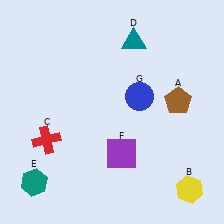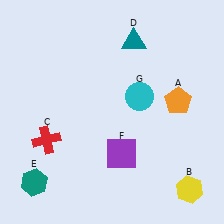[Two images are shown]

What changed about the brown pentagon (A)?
In Image 1, A is brown. In Image 2, it changed to orange.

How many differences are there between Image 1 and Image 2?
There are 2 differences between the two images.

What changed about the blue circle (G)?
In Image 1, G is blue. In Image 2, it changed to cyan.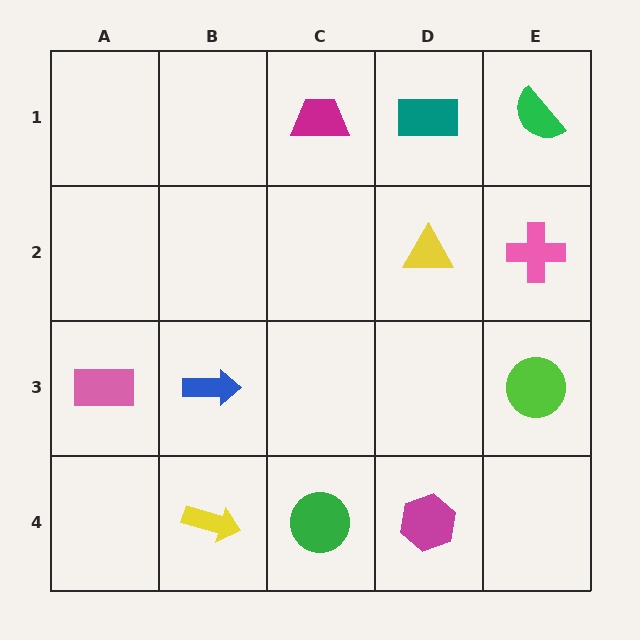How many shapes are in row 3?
3 shapes.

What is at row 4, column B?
A yellow arrow.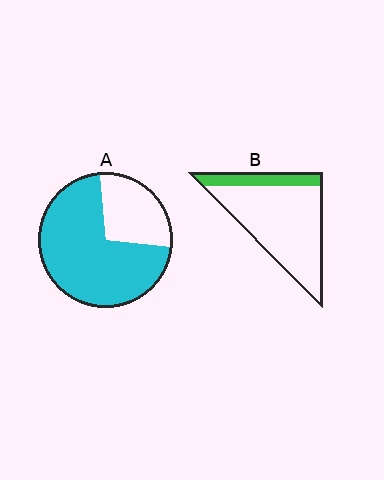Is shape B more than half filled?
No.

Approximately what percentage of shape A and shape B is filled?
A is approximately 70% and B is approximately 20%.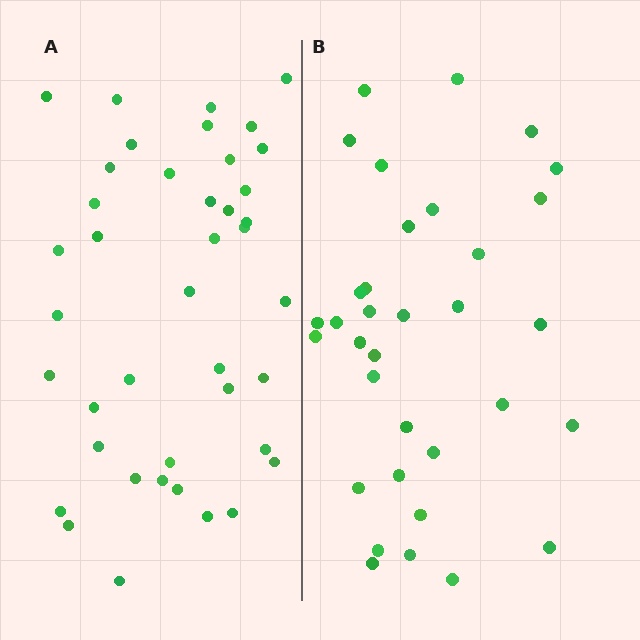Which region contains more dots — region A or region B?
Region A (the left region) has more dots.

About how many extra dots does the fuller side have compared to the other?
Region A has roughly 8 or so more dots than region B.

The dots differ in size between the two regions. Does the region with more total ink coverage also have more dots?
No. Region B has more total ink coverage because its dots are larger, but region A actually contains more individual dots. Total area can be misleading — the number of items is what matters here.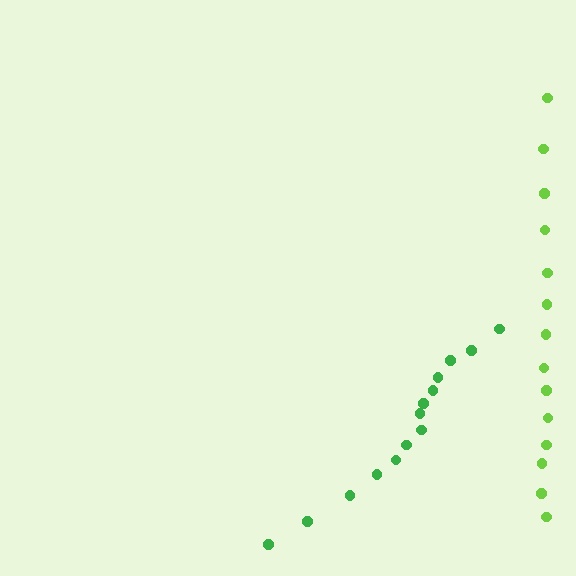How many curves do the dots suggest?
There are 2 distinct paths.